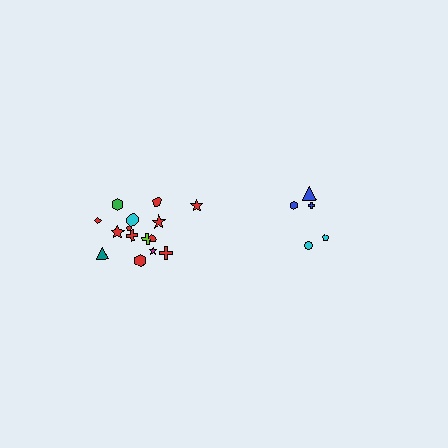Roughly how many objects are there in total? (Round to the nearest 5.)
Roughly 20 objects in total.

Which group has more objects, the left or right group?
The left group.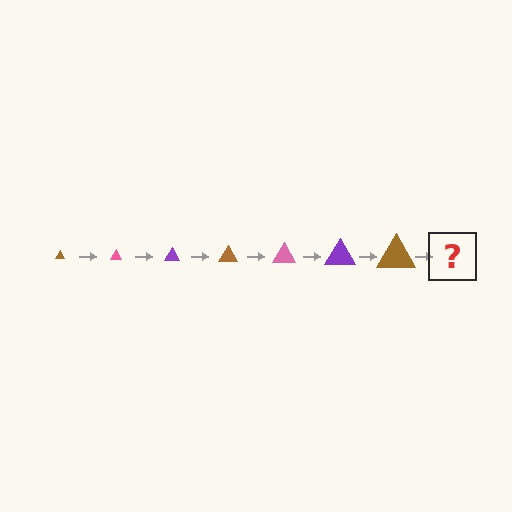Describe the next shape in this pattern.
It should be a pink triangle, larger than the previous one.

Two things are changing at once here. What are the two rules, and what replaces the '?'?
The two rules are that the triangle grows larger each step and the color cycles through brown, pink, and purple. The '?' should be a pink triangle, larger than the previous one.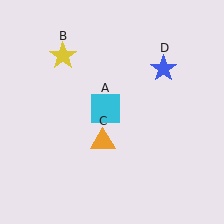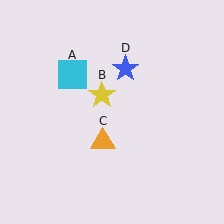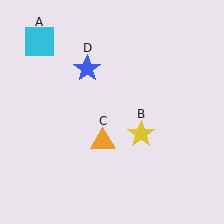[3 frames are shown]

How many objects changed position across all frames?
3 objects changed position: cyan square (object A), yellow star (object B), blue star (object D).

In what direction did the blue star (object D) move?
The blue star (object D) moved left.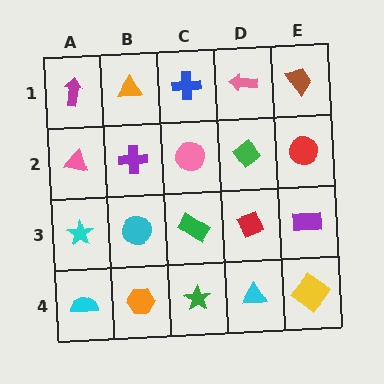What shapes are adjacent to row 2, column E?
A brown trapezoid (row 1, column E), a purple rectangle (row 3, column E), a green diamond (row 2, column D).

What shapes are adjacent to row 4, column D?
A red diamond (row 3, column D), a green star (row 4, column C), a yellow diamond (row 4, column E).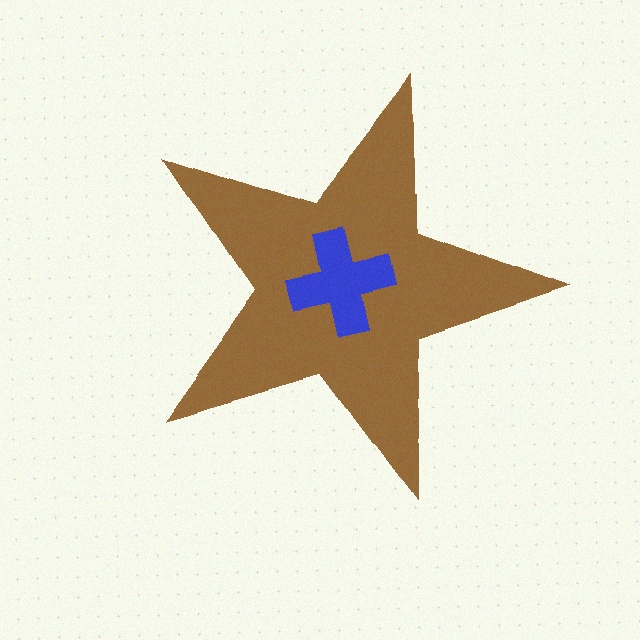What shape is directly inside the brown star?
The blue cross.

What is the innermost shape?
The blue cross.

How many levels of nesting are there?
2.